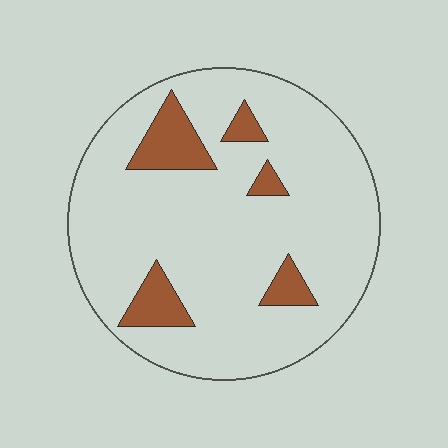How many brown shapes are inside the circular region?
5.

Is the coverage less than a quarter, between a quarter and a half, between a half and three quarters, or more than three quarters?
Less than a quarter.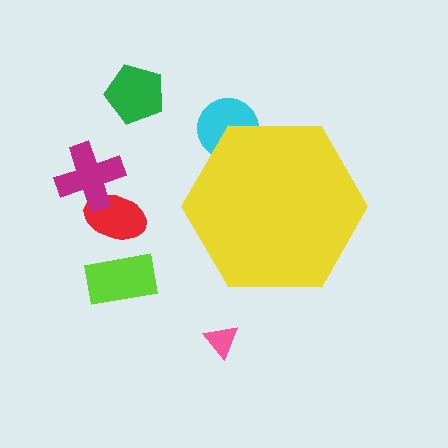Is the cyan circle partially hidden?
Yes, the cyan circle is partially hidden behind the yellow hexagon.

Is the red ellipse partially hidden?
No, the red ellipse is fully visible.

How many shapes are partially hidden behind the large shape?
1 shape is partially hidden.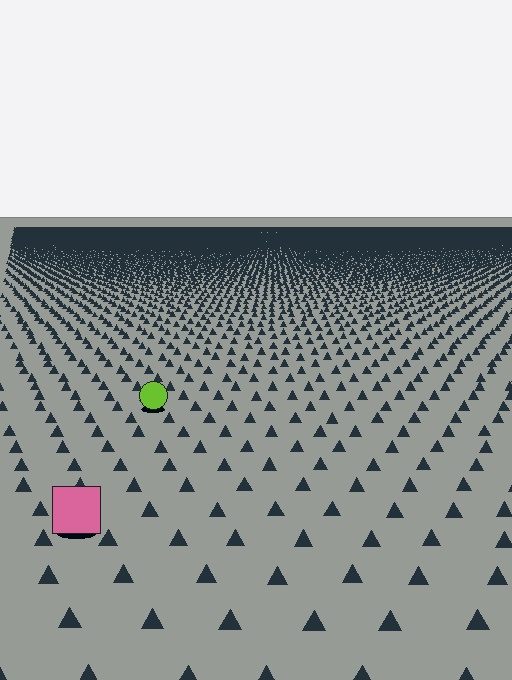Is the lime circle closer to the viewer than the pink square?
No. The pink square is closer — you can tell from the texture gradient: the ground texture is coarser near it.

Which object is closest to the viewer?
The pink square is closest. The texture marks near it are larger and more spread out.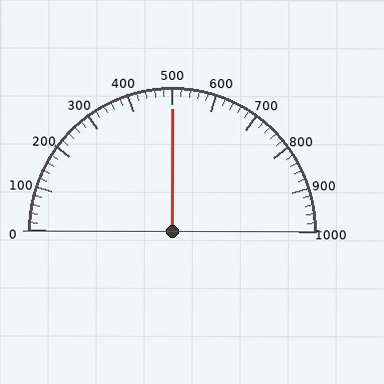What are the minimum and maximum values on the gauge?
The gauge ranges from 0 to 1000.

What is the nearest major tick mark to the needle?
The nearest major tick mark is 500.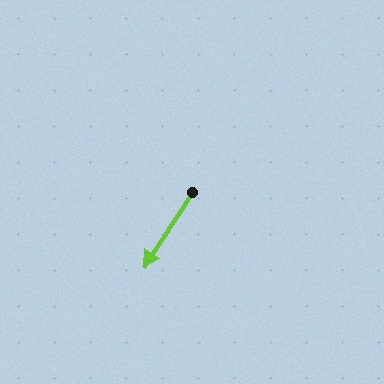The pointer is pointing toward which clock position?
Roughly 7 o'clock.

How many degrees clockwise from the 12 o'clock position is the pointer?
Approximately 213 degrees.